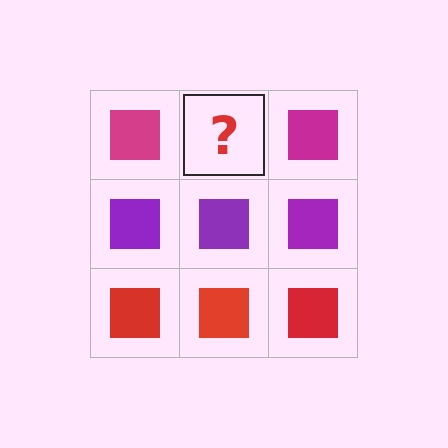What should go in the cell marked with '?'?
The missing cell should contain a magenta square.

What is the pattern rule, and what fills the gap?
The rule is that each row has a consistent color. The gap should be filled with a magenta square.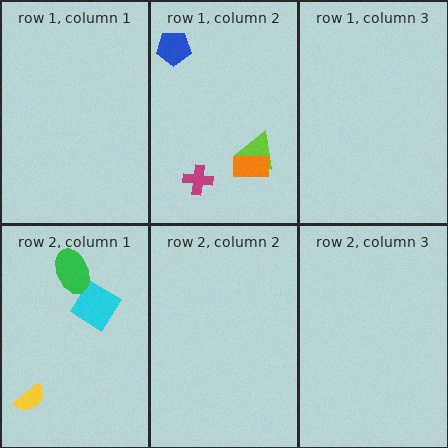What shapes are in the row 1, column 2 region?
The blue pentagon, the magenta cross, the lime triangle, the orange rectangle.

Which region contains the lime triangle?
The row 1, column 2 region.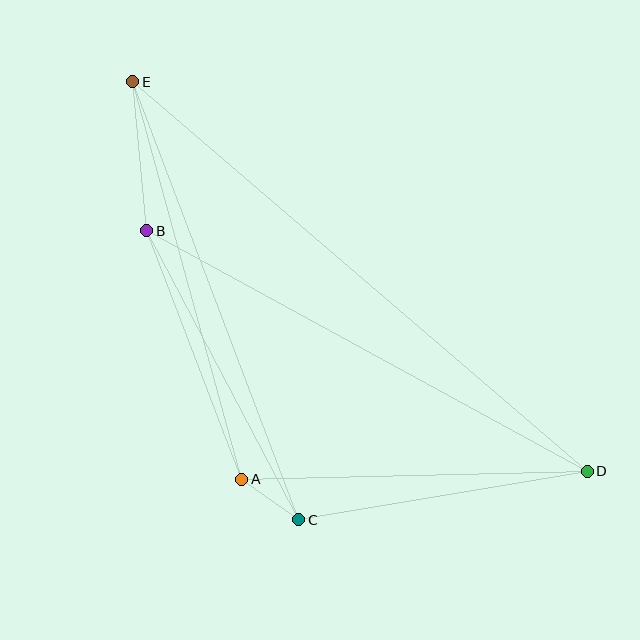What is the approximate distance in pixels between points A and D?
The distance between A and D is approximately 345 pixels.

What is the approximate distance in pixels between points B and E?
The distance between B and E is approximately 150 pixels.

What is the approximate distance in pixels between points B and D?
The distance between B and D is approximately 502 pixels.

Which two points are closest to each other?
Points A and C are closest to each other.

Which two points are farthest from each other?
Points D and E are farthest from each other.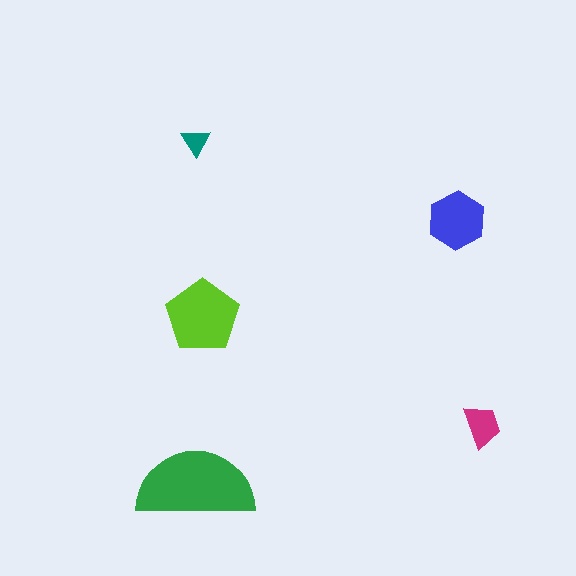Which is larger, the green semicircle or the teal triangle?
The green semicircle.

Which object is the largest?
The green semicircle.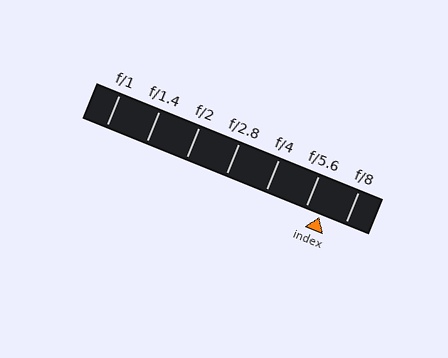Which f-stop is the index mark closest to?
The index mark is closest to f/5.6.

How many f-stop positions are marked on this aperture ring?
There are 7 f-stop positions marked.